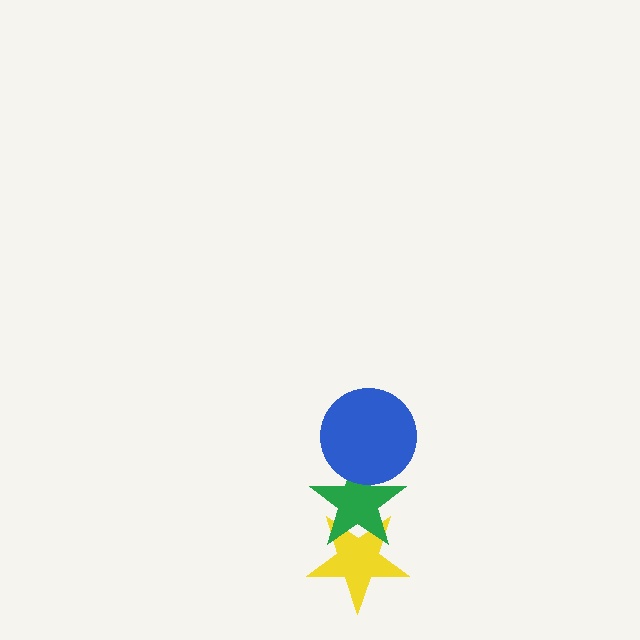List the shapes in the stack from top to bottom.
From top to bottom: the blue circle, the green star, the yellow star.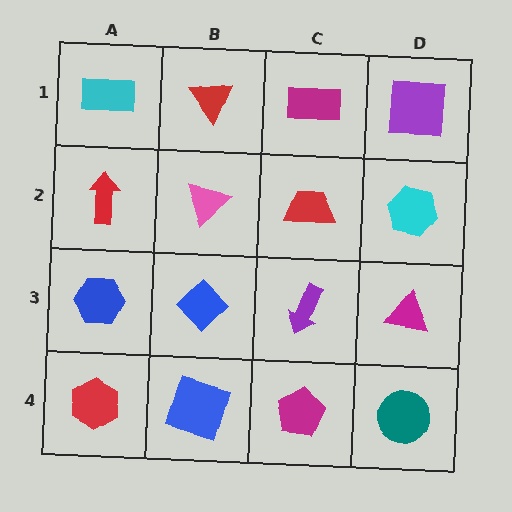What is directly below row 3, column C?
A magenta pentagon.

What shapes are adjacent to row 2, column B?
A red triangle (row 1, column B), a blue diamond (row 3, column B), a red arrow (row 2, column A), a red trapezoid (row 2, column C).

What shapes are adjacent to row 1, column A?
A red arrow (row 2, column A), a red triangle (row 1, column B).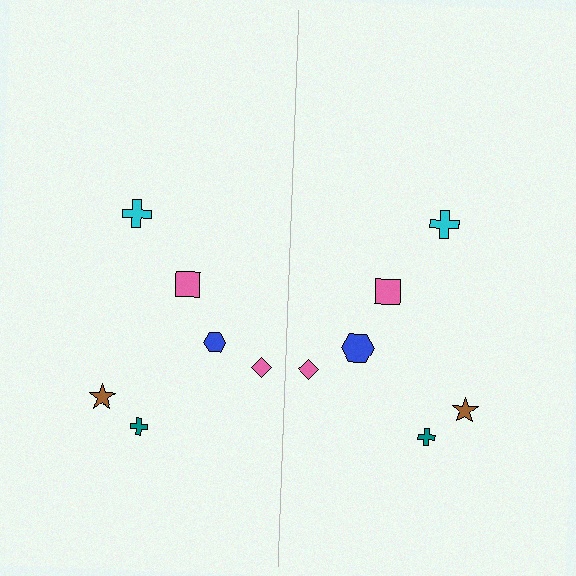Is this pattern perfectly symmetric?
No, the pattern is not perfectly symmetric. The blue hexagon on the right side has a different size than its mirror counterpart.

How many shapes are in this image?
There are 12 shapes in this image.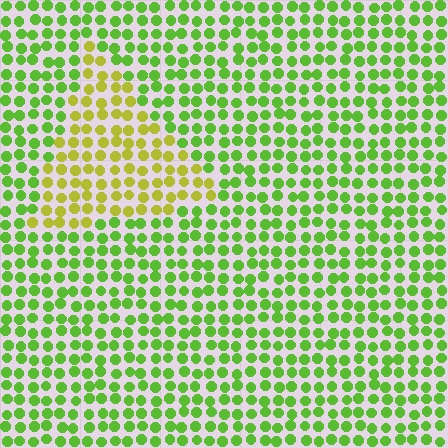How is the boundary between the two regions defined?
The boundary is defined purely by a slight shift in hue (about 38 degrees). Spacing, size, and orientation are identical on both sides.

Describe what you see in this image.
The image is filled with small lime elements in a uniform arrangement. A triangle-shaped region is visible where the elements are tinted to a slightly different hue, forming a subtle color boundary.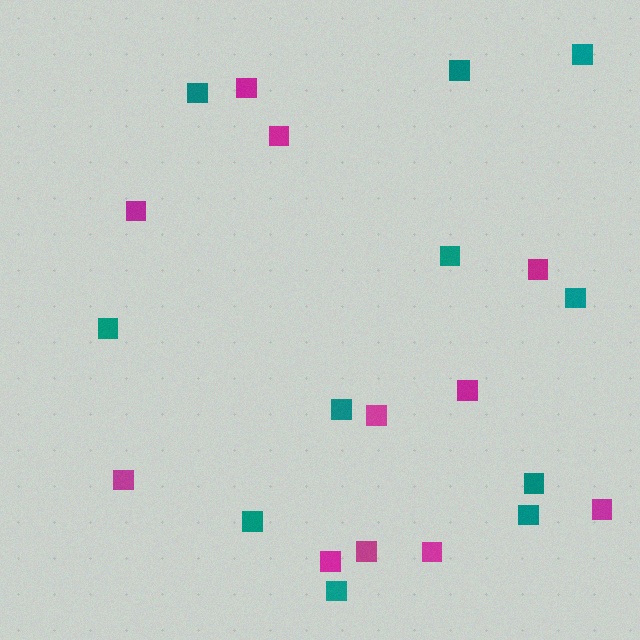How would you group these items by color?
There are 2 groups: one group of magenta squares (11) and one group of teal squares (11).